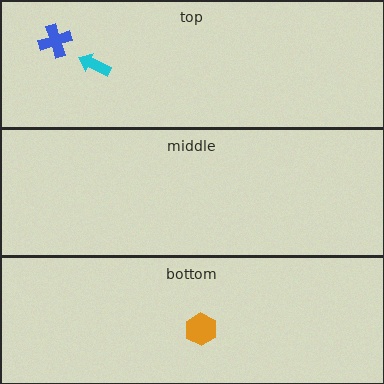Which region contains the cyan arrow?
The top region.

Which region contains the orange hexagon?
The bottom region.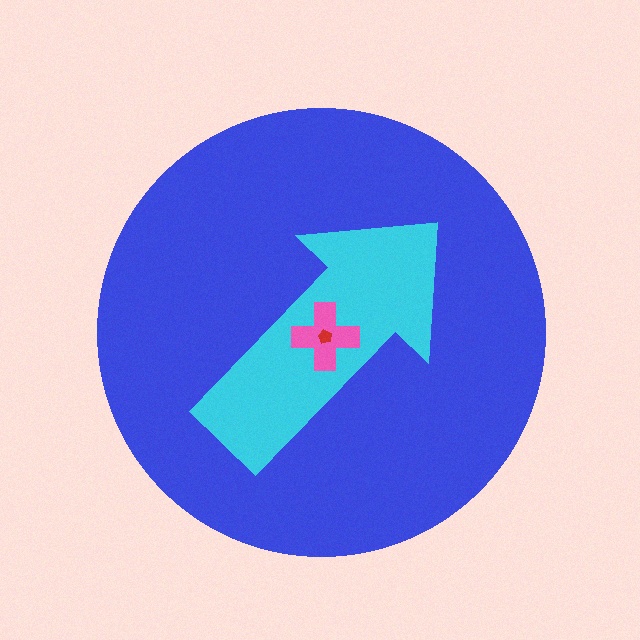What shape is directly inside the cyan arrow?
The pink cross.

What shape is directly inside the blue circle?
The cyan arrow.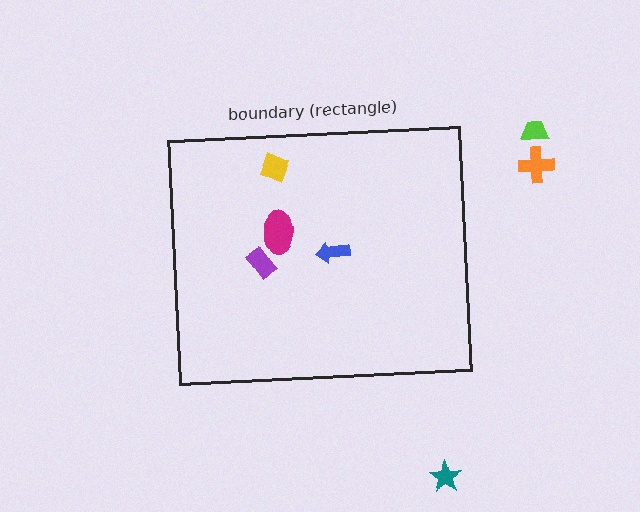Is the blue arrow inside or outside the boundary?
Inside.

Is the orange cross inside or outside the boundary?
Outside.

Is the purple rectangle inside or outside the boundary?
Inside.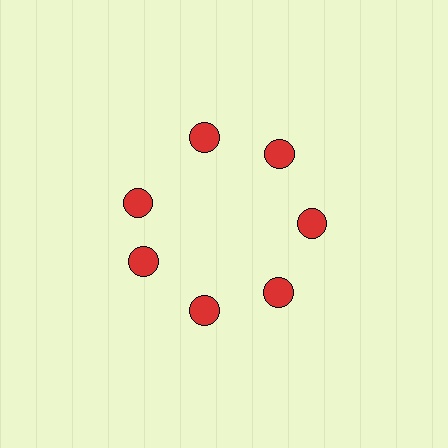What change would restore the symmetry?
The symmetry would be restored by rotating it back into even spacing with its neighbors so that all 7 circles sit at equal angles and equal distance from the center.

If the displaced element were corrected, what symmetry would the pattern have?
It would have 7-fold rotational symmetry — the pattern would map onto itself every 51 degrees.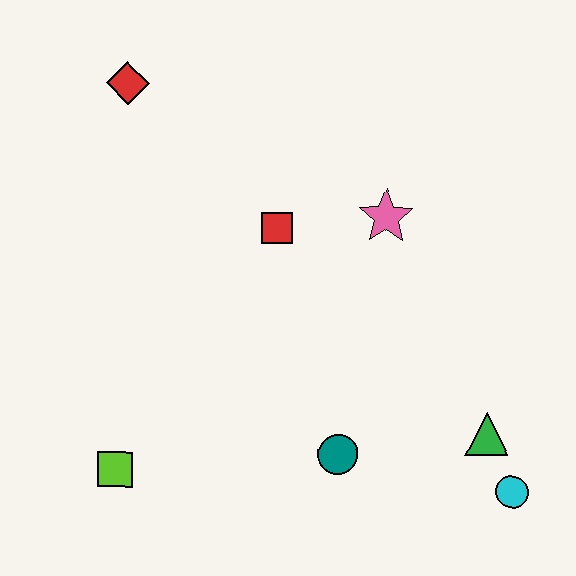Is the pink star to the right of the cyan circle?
No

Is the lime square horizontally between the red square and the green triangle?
No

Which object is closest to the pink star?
The red square is closest to the pink star.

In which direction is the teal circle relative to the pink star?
The teal circle is below the pink star.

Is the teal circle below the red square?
Yes